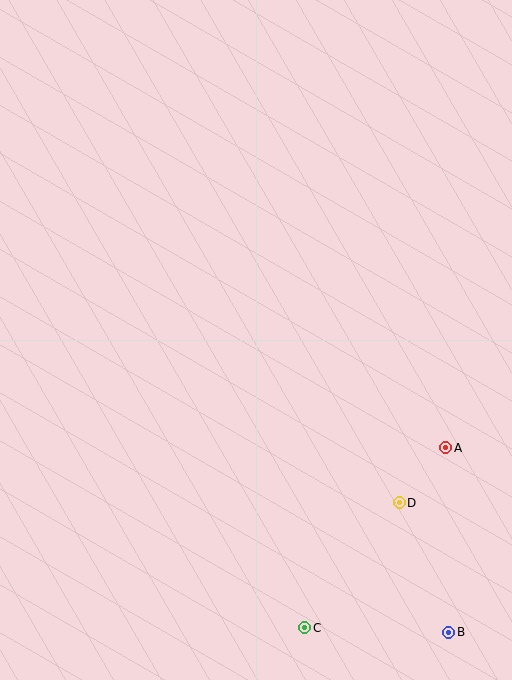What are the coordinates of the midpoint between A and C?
The midpoint between A and C is at (375, 538).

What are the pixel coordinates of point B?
Point B is at (449, 632).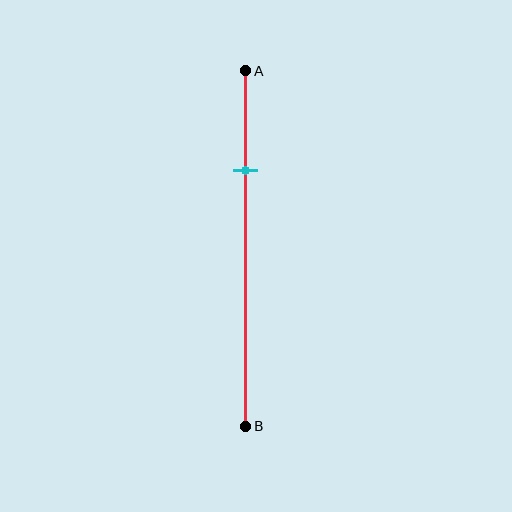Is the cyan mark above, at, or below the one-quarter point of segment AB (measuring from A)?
The cyan mark is below the one-quarter point of segment AB.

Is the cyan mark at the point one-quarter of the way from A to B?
No, the mark is at about 30% from A, not at the 25% one-quarter point.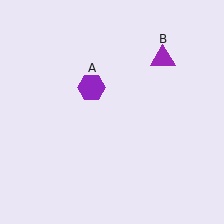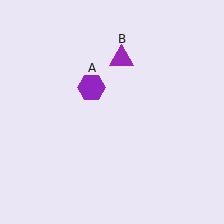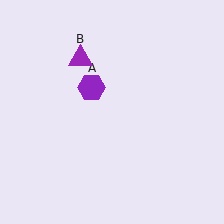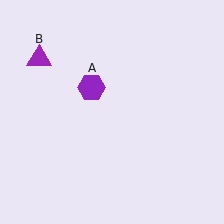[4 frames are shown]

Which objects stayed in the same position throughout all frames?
Purple hexagon (object A) remained stationary.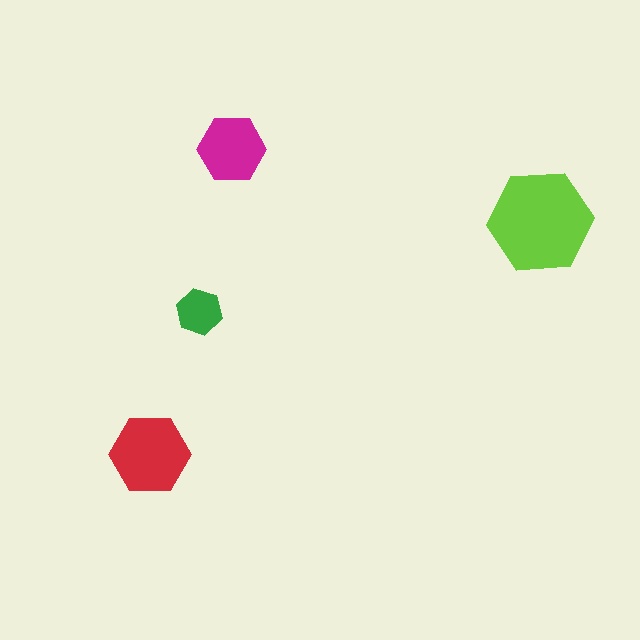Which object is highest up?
The magenta hexagon is topmost.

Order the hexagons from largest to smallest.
the lime one, the red one, the magenta one, the green one.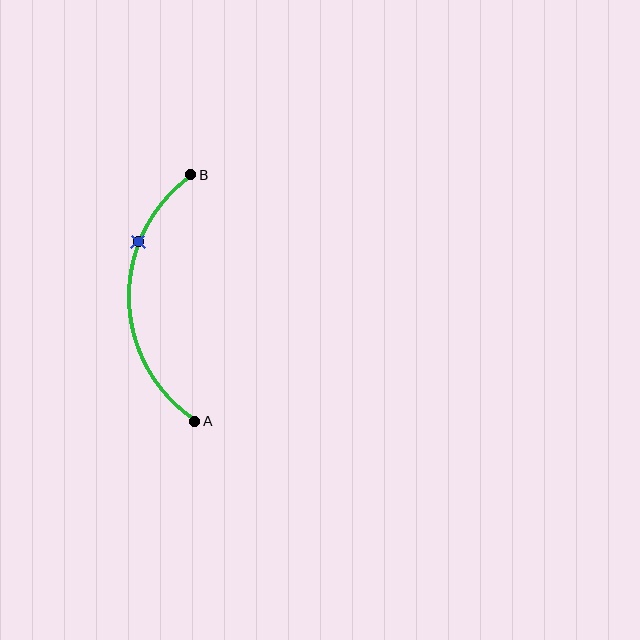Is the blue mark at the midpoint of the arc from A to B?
No. The blue mark lies on the arc but is closer to endpoint B. The arc midpoint would be at the point on the curve equidistant along the arc from both A and B.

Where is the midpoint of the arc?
The arc midpoint is the point on the curve farthest from the straight line joining A and B. It sits to the left of that line.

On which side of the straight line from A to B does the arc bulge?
The arc bulges to the left of the straight line connecting A and B.